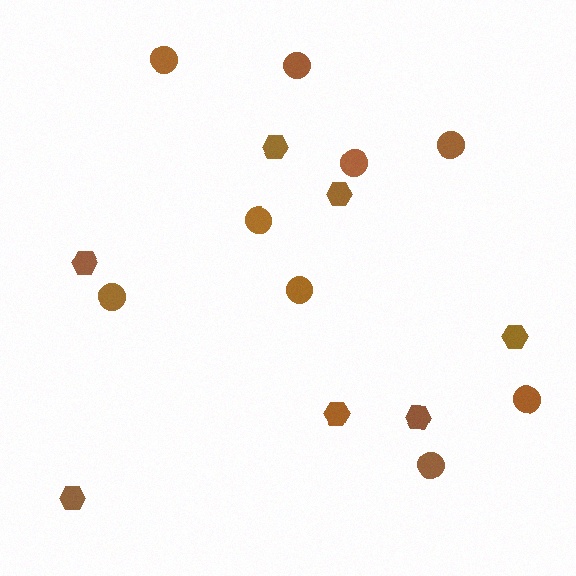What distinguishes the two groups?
There are 2 groups: one group of hexagons (7) and one group of circles (9).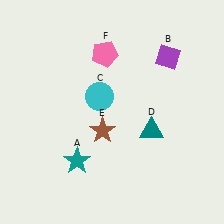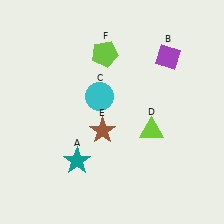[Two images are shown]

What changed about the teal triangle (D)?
In Image 1, D is teal. In Image 2, it changed to lime.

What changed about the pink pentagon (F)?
In Image 1, F is pink. In Image 2, it changed to lime.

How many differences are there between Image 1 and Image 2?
There are 2 differences between the two images.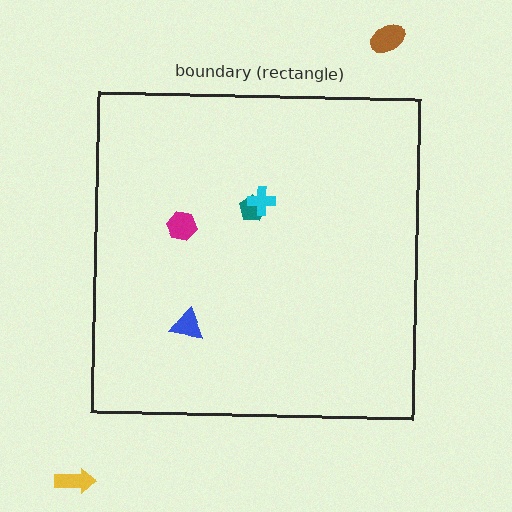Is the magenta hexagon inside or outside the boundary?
Inside.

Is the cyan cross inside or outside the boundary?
Inside.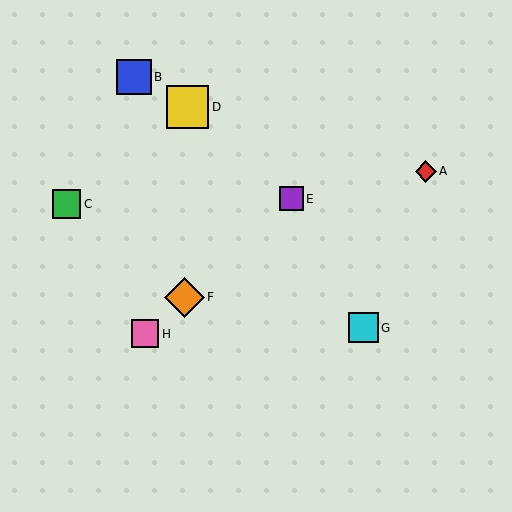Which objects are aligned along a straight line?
Objects E, F, H are aligned along a straight line.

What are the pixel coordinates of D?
Object D is at (188, 107).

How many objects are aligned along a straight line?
3 objects (E, F, H) are aligned along a straight line.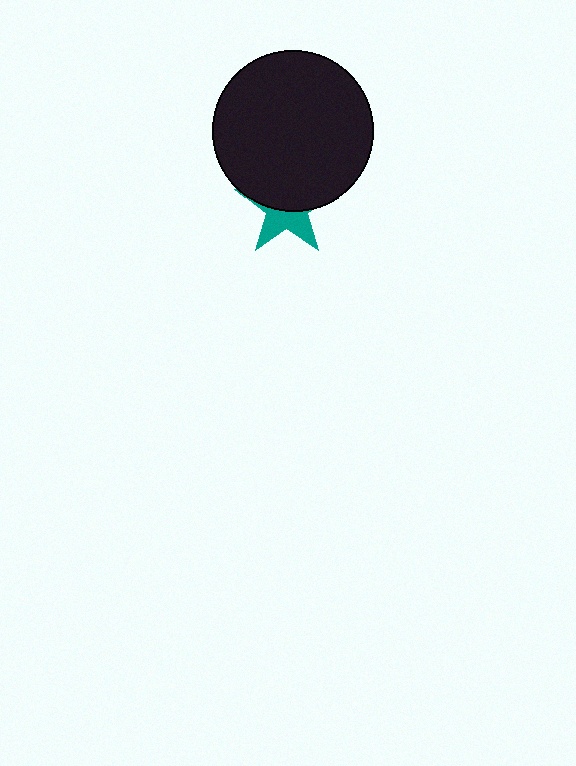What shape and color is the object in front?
The object in front is a black circle.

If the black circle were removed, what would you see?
You would see the complete teal star.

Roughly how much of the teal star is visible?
A small part of it is visible (roughly 43%).